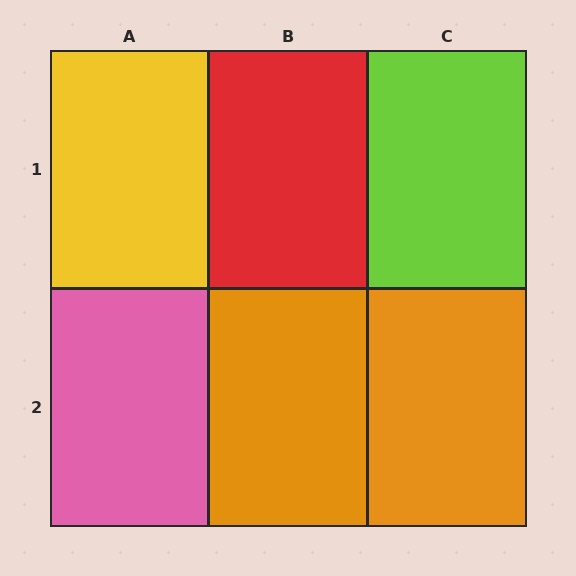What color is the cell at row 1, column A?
Yellow.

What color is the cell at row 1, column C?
Lime.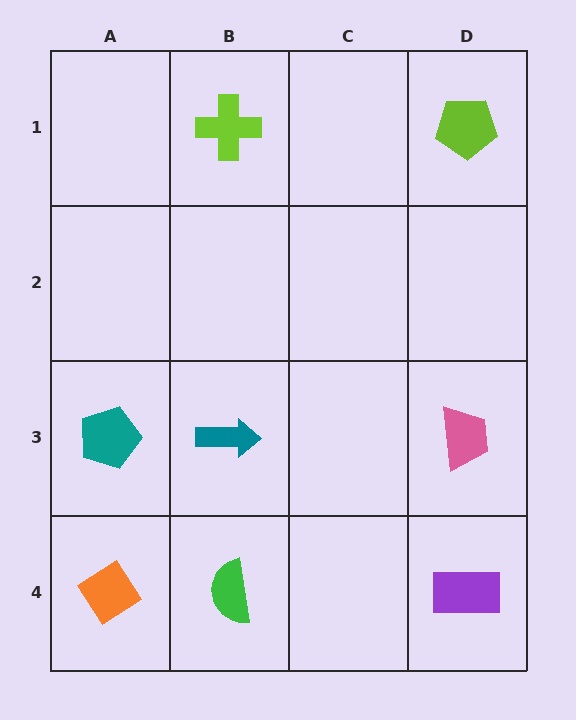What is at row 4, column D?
A purple rectangle.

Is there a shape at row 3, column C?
No, that cell is empty.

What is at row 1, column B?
A lime cross.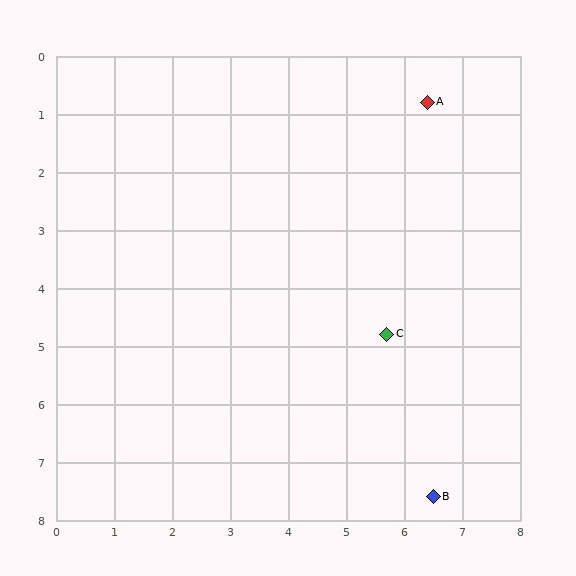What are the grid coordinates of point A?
Point A is at approximately (6.4, 0.8).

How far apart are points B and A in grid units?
Points B and A are about 6.8 grid units apart.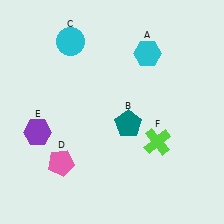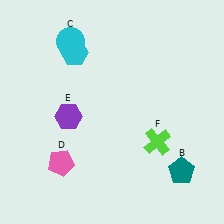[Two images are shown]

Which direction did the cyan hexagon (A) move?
The cyan hexagon (A) moved left.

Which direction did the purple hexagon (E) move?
The purple hexagon (E) moved right.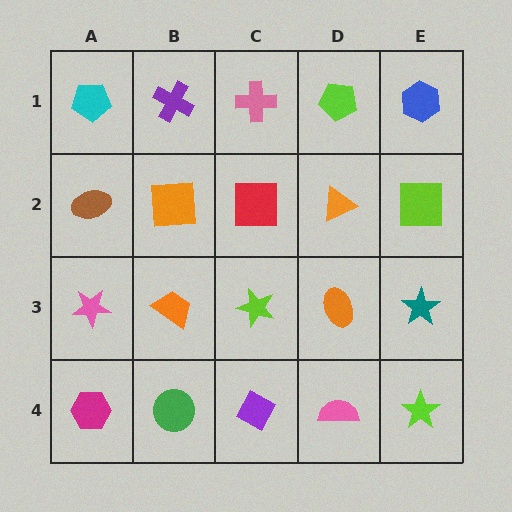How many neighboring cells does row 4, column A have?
2.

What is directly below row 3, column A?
A magenta hexagon.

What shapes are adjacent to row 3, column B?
An orange square (row 2, column B), a green circle (row 4, column B), a pink star (row 3, column A), a lime star (row 3, column C).